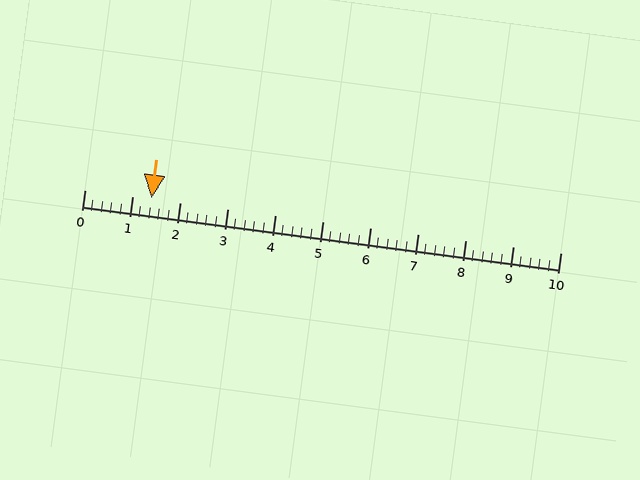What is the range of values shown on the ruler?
The ruler shows values from 0 to 10.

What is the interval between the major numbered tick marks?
The major tick marks are spaced 1 units apart.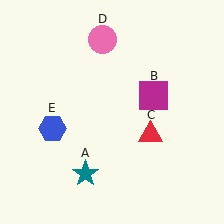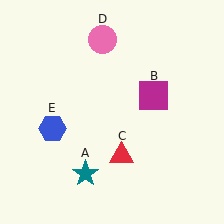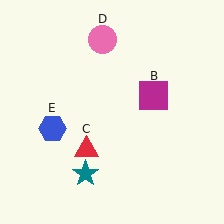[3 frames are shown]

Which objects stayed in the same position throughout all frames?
Teal star (object A) and magenta square (object B) and pink circle (object D) and blue hexagon (object E) remained stationary.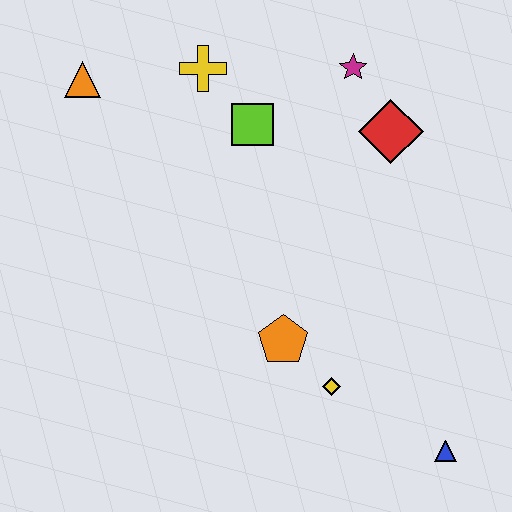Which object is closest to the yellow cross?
The lime square is closest to the yellow cross.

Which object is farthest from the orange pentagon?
The orange triangle is farthest from the orange pentagon.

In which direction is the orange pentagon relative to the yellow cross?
The orange pentagon is below the yellow cross.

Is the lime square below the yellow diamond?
No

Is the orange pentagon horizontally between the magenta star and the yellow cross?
Yes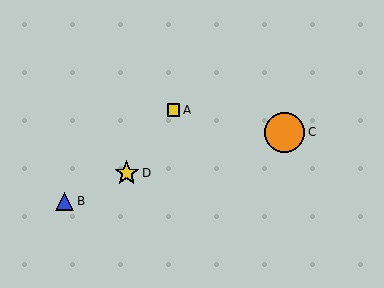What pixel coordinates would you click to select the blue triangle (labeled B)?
Click at (64, 201) to select the blue triangle B.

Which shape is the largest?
The orange circle (labeled C) is the largest.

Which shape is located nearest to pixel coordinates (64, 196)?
The blue triangle (labeled B) at (64, 201) is nearest to that location.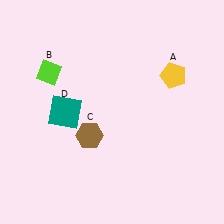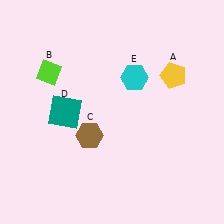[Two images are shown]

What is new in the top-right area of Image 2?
A cyan hexagon (E) was added in the top-right area of Image 2.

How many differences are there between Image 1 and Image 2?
There is 1 difference between the two images.